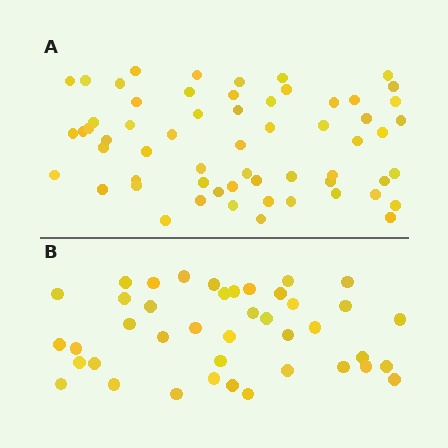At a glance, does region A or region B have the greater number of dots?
Region A (the top region) has more dots.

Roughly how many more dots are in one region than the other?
Region A has approximately 20 more dots than region B.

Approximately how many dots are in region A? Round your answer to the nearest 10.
About 60 dots.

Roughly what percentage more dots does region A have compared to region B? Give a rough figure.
About 45% more.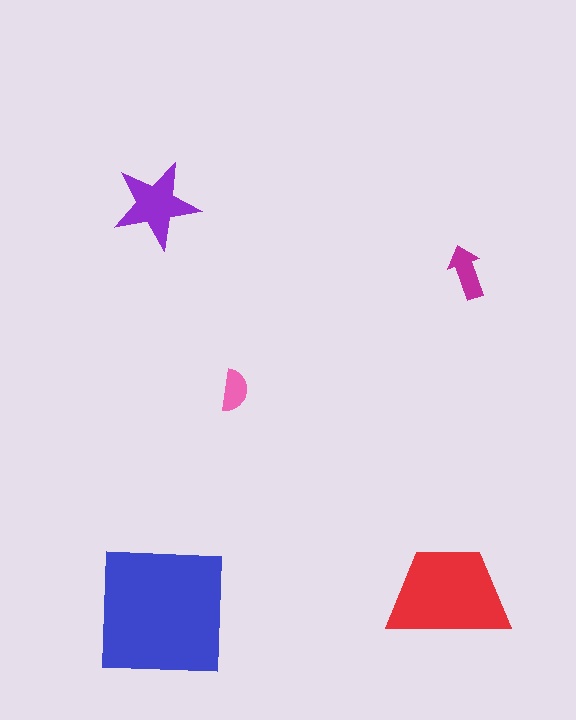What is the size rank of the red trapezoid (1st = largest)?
2nd.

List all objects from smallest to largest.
The pink semicircle, the magenta arrow, the purple star, the red trapezoid, the blue square.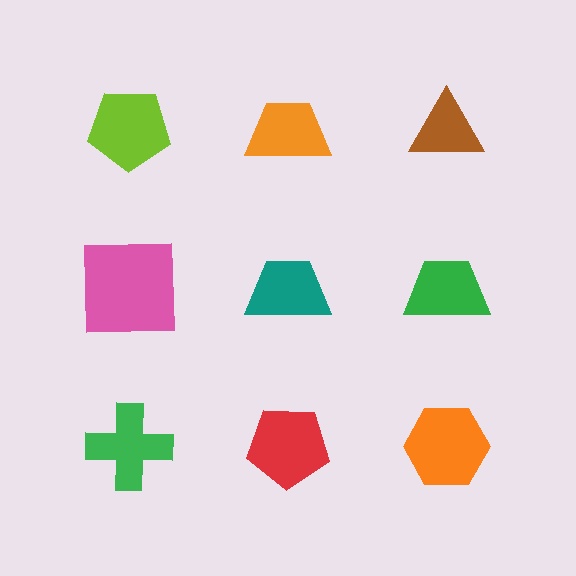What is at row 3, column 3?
An orange hexagon.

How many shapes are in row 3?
3 shapes.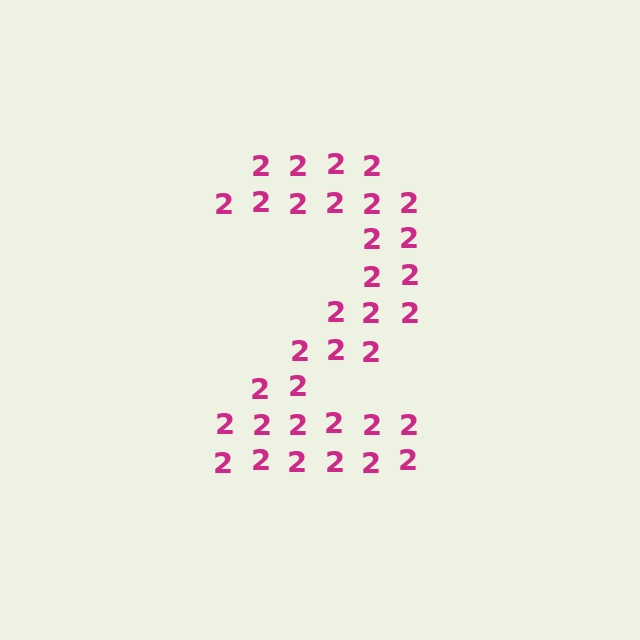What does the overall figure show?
The overall figure shows the digit 2.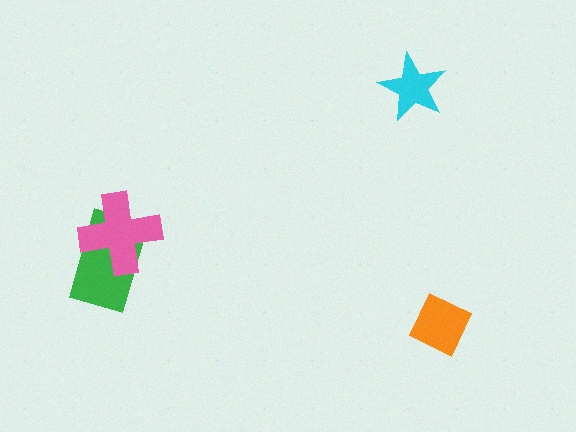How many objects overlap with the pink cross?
1 object overlaps with the pink cross.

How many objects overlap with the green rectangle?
1 object overlaps with the green rectangle.